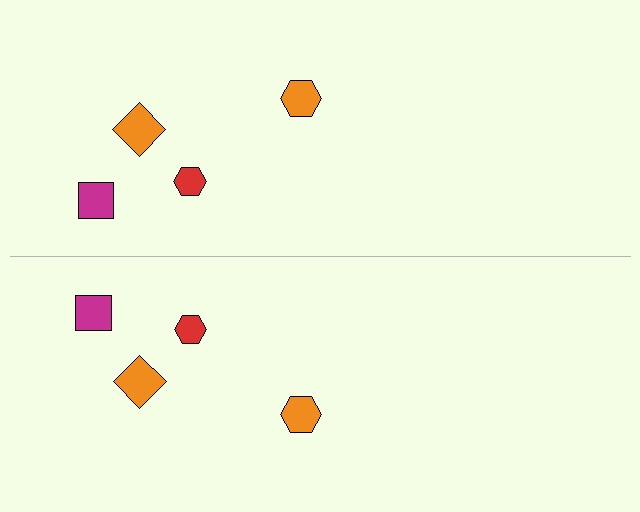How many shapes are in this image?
There are 8 shapes in this image.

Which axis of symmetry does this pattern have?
The pattern has a horizontal axis of symmetry running through the center of the image.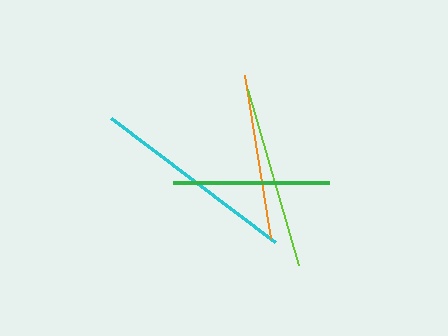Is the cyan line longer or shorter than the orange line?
The cyan line is longer than the orange line.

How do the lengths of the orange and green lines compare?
The orange and green lines are approximately the same length.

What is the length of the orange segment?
The orange segment is approximately 165 pixels long.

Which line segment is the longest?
The cyan line is the longest at approximately 206 pixels.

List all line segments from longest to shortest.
From longest to shortest: cyan, lime, orange, green.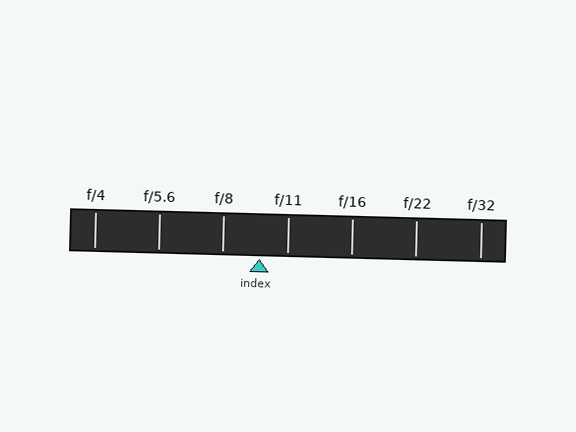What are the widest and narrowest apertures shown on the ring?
The widest aperture shown is f/4 and the narrowest is f/32.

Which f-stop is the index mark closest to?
The index mark is closest to f/11.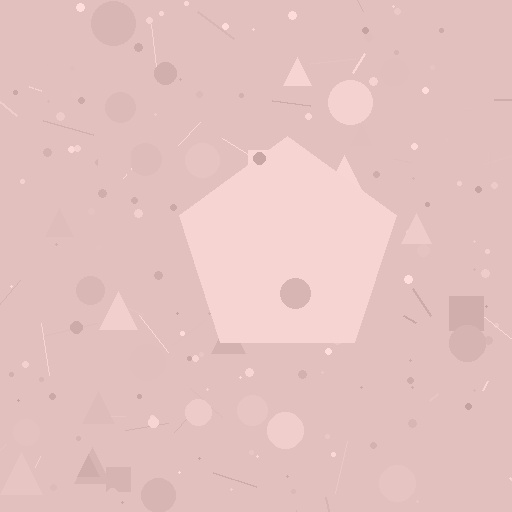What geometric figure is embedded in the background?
A pentagon is embedded in the background.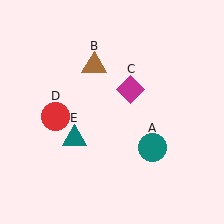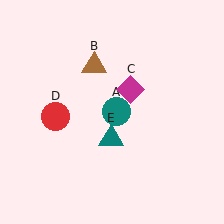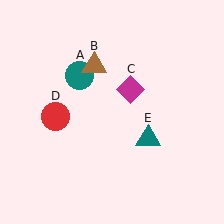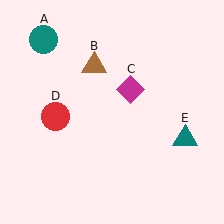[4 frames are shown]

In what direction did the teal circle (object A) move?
The teal circle (object A) moved up and to the left.